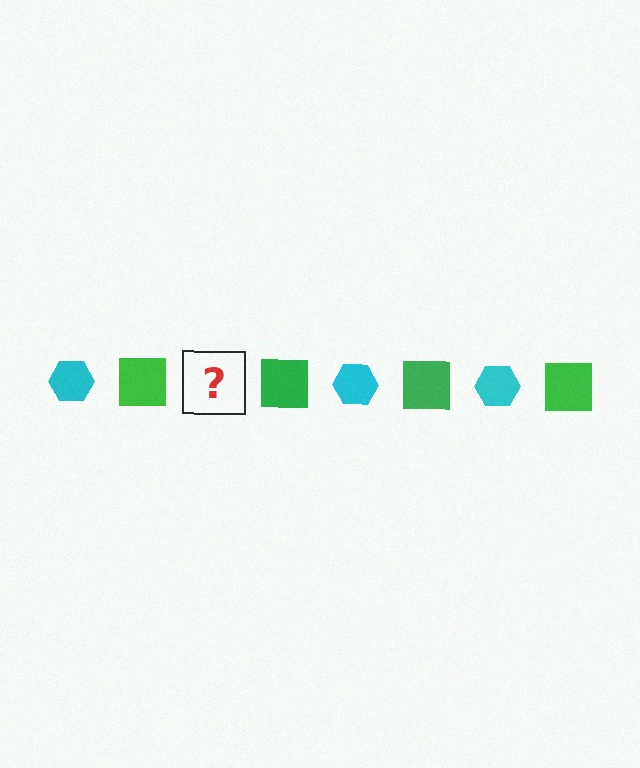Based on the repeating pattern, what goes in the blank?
The blank should be a cyan hexagon.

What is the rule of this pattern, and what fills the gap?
The rule is that the pattern alternates between cyan hexagon and green square. The gap should be filled with a cyan hexagon.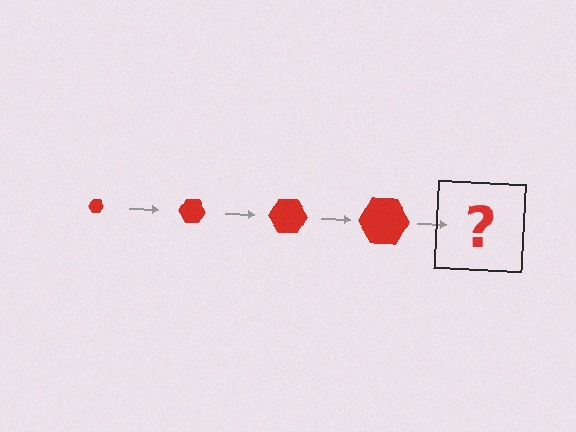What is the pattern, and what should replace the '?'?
The pattern is that the hexagon gets progressively larger each step. The '?' should be a red hexagon, larger than the previous one.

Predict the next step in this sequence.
The next step is a red hexagon, larger than the previous one.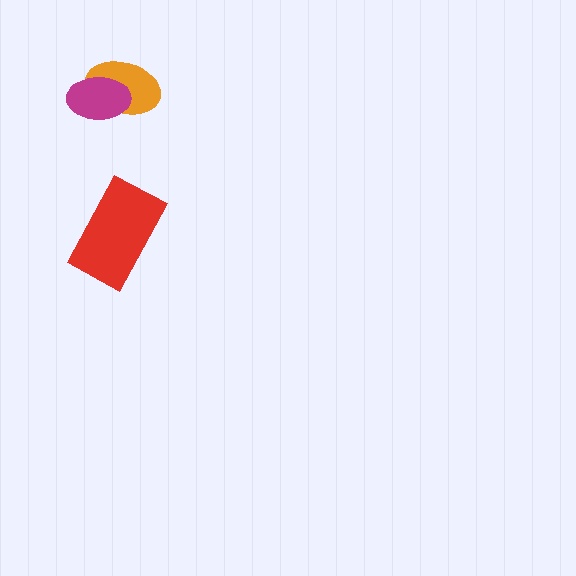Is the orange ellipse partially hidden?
Yes, it is partially covered by another shape.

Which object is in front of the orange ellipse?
The magenta ellipse is in front of the orange ellipse.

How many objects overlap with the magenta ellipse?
1 object overlaps with the magenta ellipse.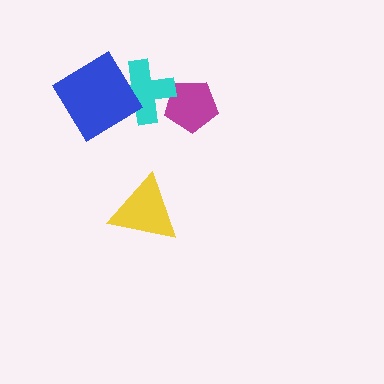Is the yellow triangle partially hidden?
No, no other shape covers it.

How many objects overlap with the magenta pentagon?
1 object overlaps with the magenta pentagon.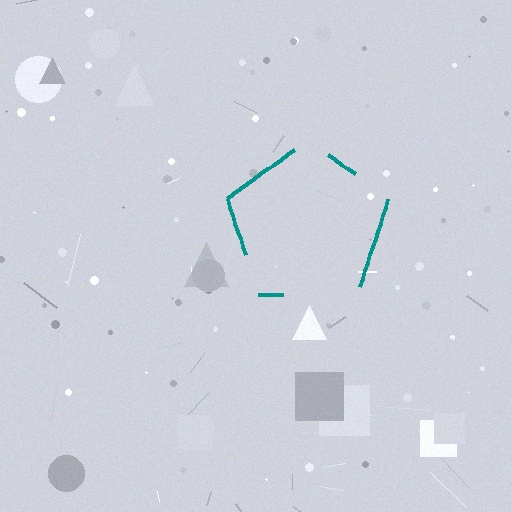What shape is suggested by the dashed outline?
The dashed outline suggests a pentagon.